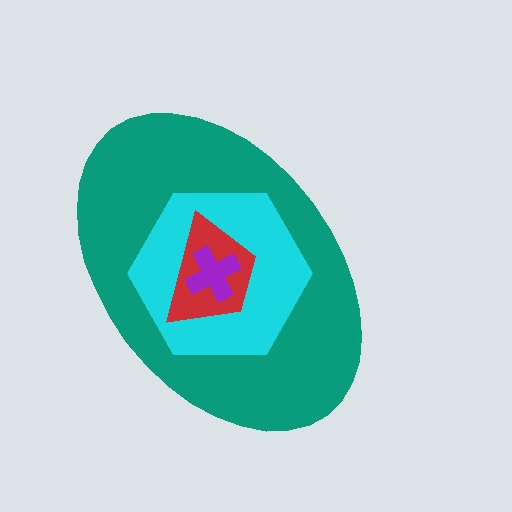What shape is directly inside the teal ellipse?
The cyan hexagon.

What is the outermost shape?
The teal ellipse.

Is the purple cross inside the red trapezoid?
Yes.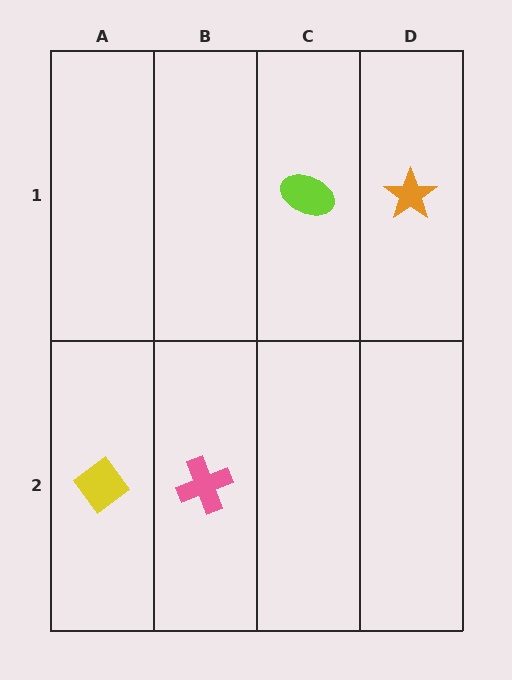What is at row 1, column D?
An orange star.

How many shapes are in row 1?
2 shapes.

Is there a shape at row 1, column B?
No, that cell is empty.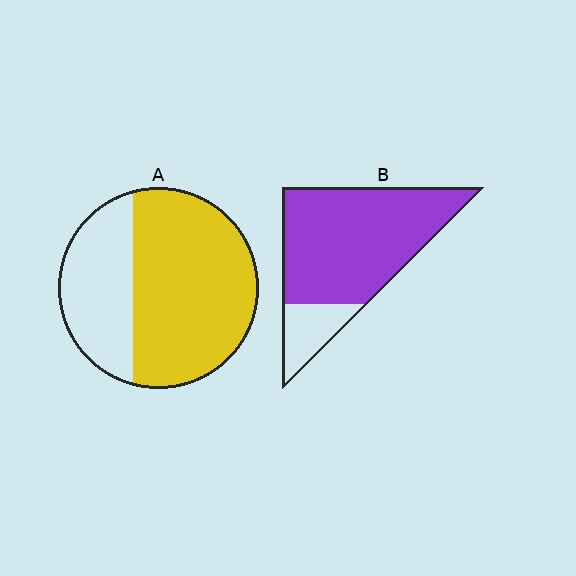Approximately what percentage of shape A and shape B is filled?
A is approximately 65% and B is approximately 80%.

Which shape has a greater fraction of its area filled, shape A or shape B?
Shape B.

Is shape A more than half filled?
Yes.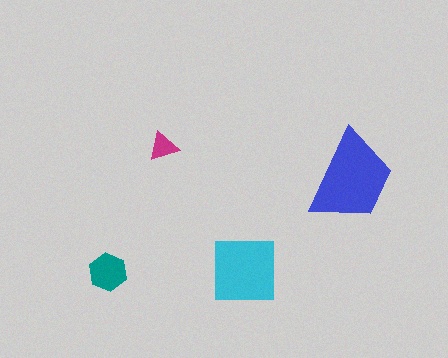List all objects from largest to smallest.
The blue trapezoid, the cyan square, the teal hexagon, the magenta triangle.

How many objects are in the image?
There are 4 objects in the image.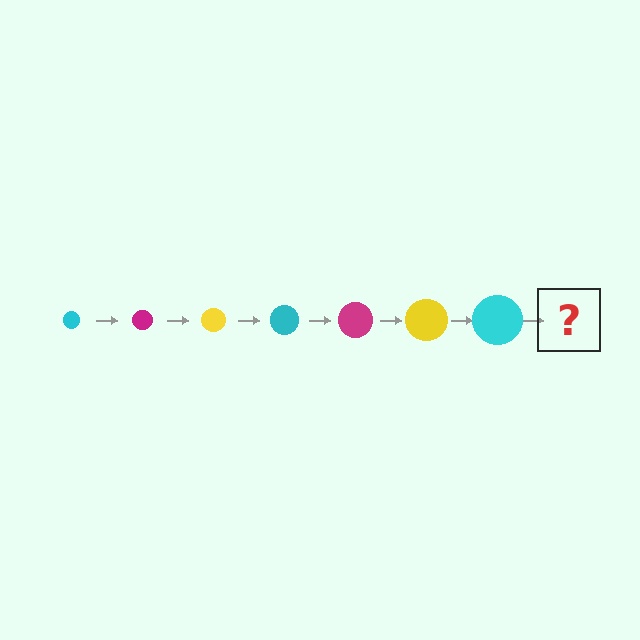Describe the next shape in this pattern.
It should be a magenta circle, larger than the previous one.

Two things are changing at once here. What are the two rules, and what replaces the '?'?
The two rules are that the circle grows larger each step and the color cycles through cyan, magenta, and yellow. The '?' should be a magenta circle, larger than the previous one.